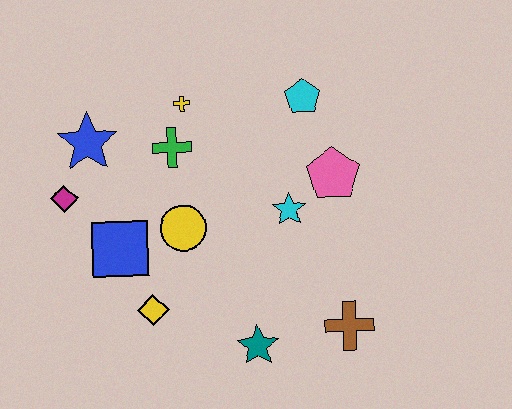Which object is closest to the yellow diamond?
The blue square is closest to the yellow diamond.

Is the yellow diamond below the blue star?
Yes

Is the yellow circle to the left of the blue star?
No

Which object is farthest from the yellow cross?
The brown cross is farthest from the yellow cross.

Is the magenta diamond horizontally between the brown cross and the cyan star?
No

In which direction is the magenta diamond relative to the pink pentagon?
The magenta diamond is to the left of the pink pentagon.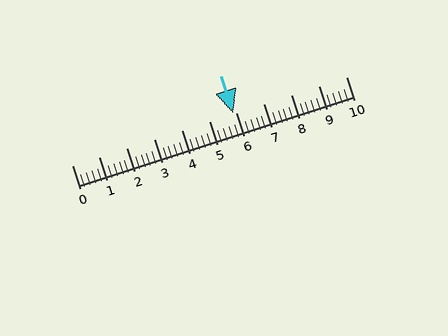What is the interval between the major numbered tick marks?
The major tick marks are spaced 1 units apart.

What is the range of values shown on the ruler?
The ruler shows values from 0 to 10.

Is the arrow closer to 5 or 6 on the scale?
The arrow is closer to 6.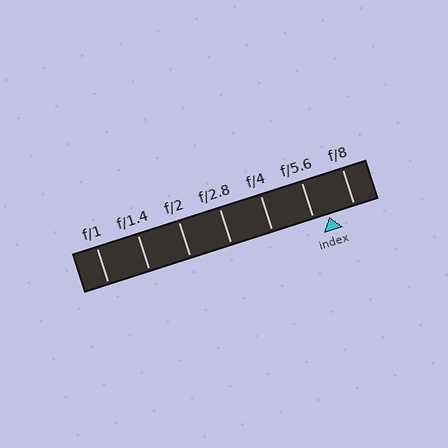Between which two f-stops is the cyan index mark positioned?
The index mark is between f/5.6 and f/8.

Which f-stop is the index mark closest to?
The index mark is closest to f/5.6.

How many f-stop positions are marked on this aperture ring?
There are 7 f-stop positions marked.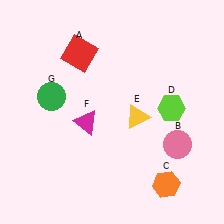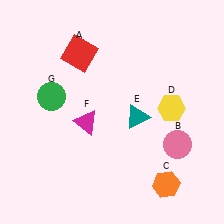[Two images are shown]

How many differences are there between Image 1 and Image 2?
There are 2 differences between the two images.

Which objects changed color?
D changed from lime to yellow. E changed from yellow to teal.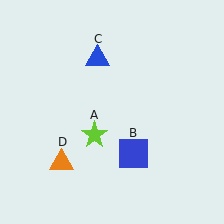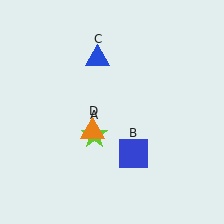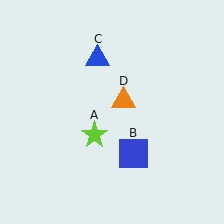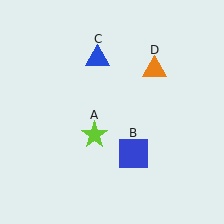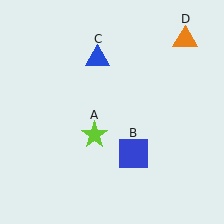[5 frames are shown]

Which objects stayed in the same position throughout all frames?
Lime star (object A) and blue square (object B) and blue triangle (object C) remained stationary.